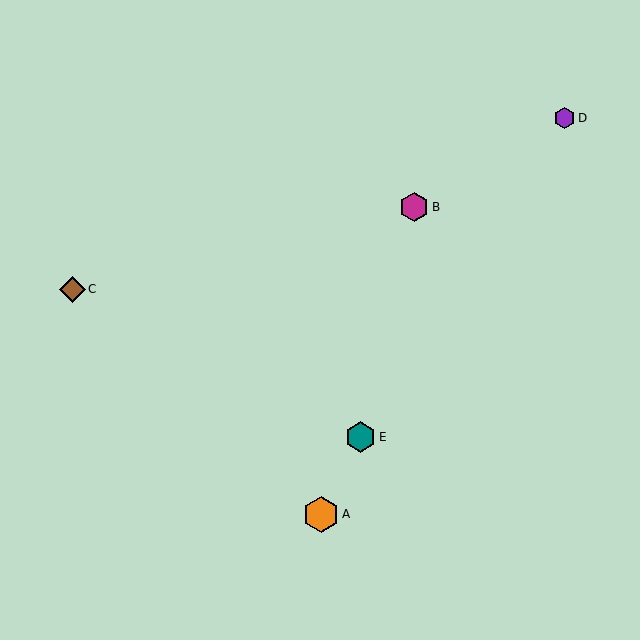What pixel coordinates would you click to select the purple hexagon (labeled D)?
Click at (564, 118) to select the purple hexagon D.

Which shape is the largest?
The orange hexagon (labeled A) is the largest.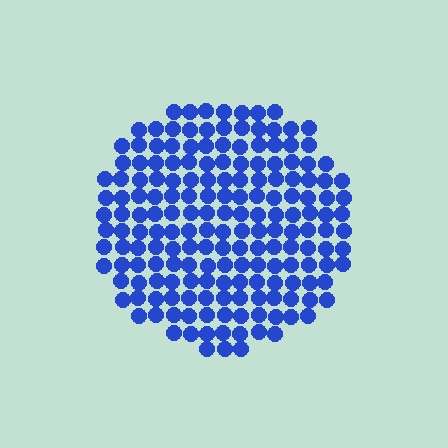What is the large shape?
The large shape is a circle.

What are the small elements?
The small elements are circles.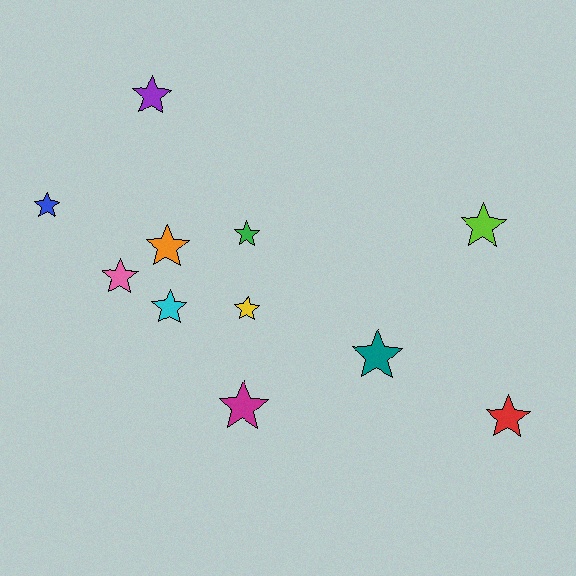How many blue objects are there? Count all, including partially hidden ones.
There is 1 blue object.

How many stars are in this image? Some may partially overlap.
There are 11 stars.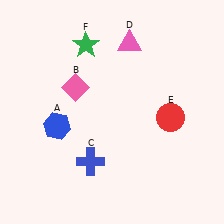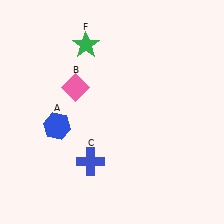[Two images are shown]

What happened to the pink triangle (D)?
The pink triangle (D) was removed in Image 2. It was in the top-right area of Image 1.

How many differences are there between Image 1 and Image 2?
There are 2 differences between the two images.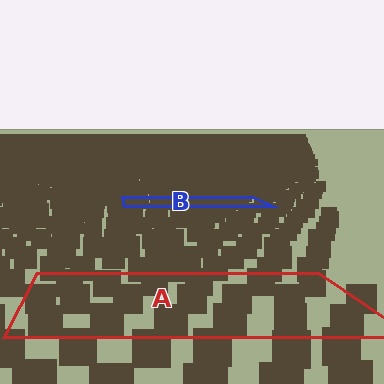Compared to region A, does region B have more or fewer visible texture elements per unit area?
Region B has more texture elements per unit area — they are packed more densely because it is farther away.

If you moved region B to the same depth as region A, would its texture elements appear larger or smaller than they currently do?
They would appear larger. At a closer depth, the same texture elements are projected at a bigger on-screen size.